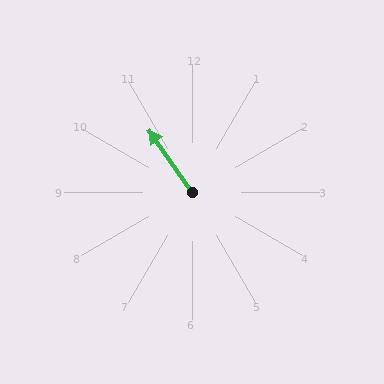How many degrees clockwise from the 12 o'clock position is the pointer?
Approximately 325 degrees.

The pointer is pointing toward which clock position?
Roughly 11 o'clock.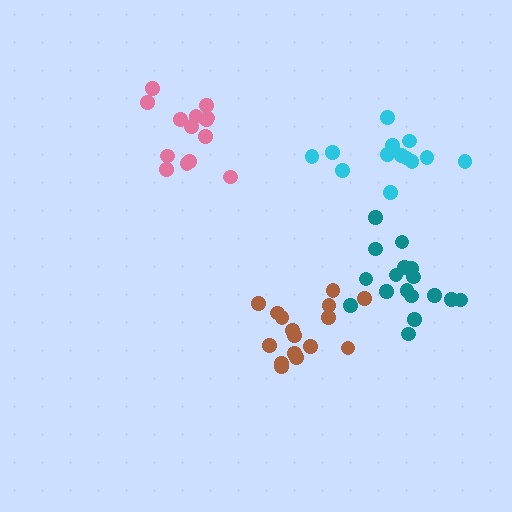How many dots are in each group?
Group 1: 17 dots, Group 2: 13 dots, Group 3: 16 dots, Group 4: 14 dots (60 total).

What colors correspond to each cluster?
The clusters are colored: teal, cyan, brown, pink.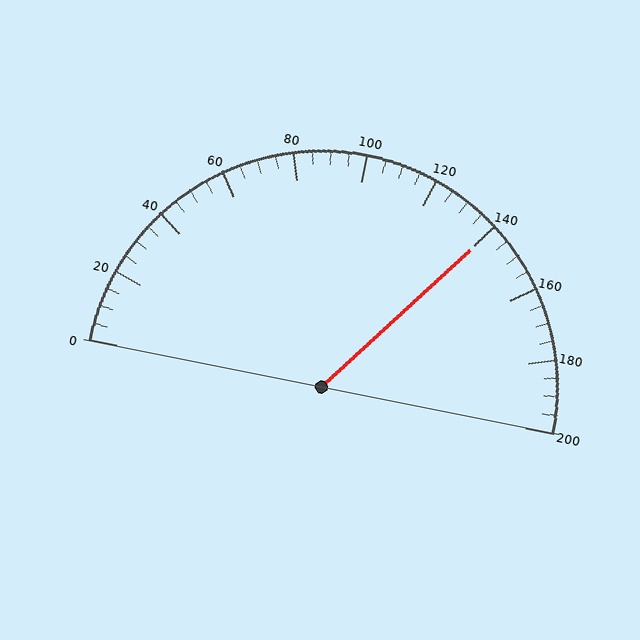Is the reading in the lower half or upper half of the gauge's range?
The reading is in the upper half of the range (0 to 200).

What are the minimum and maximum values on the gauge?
The gauge ranges from 0 to 200.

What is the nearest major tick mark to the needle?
The nearest major tick mark is 140.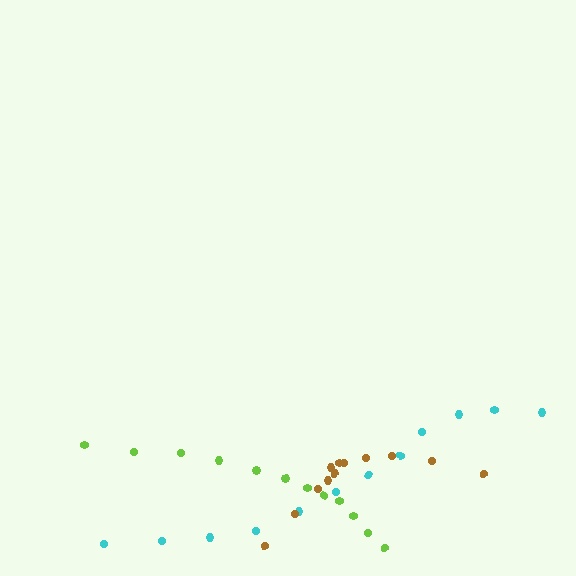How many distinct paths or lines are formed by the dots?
There are 3 distinct paths.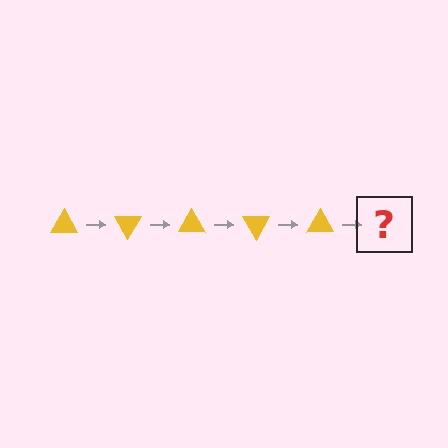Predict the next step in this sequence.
The next step is a yellow triangle rotated 300 degrees.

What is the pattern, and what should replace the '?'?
The pattern is that the triangle rotates 60 degrees each step. The '?' should be a yellow triangle rotated 300 degrees.